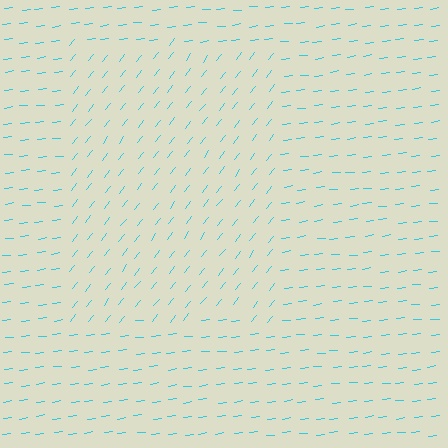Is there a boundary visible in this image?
Yes, there is a texture boundary formed by a change in line orientation.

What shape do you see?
I see a rectangle.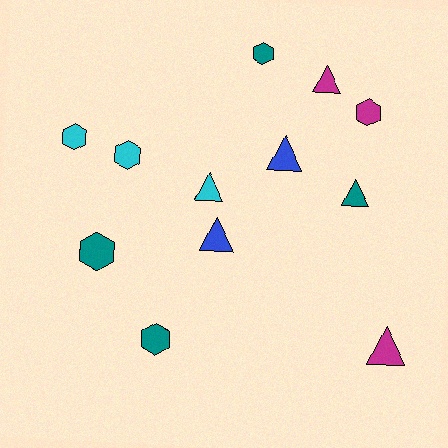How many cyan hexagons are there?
There are 2 cyan hexagons.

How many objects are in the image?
There are 12 objects.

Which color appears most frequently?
Teal, with 4 objects.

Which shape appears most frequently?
Hexagon, with 6 objects.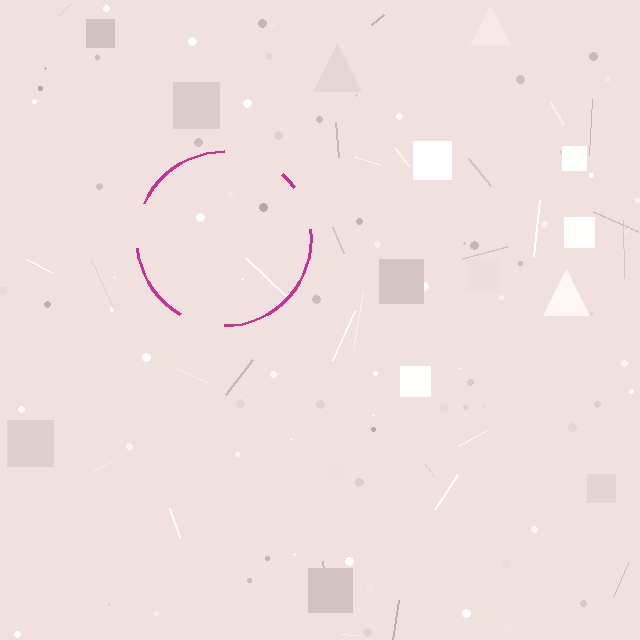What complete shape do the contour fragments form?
The contour fragments form a circle.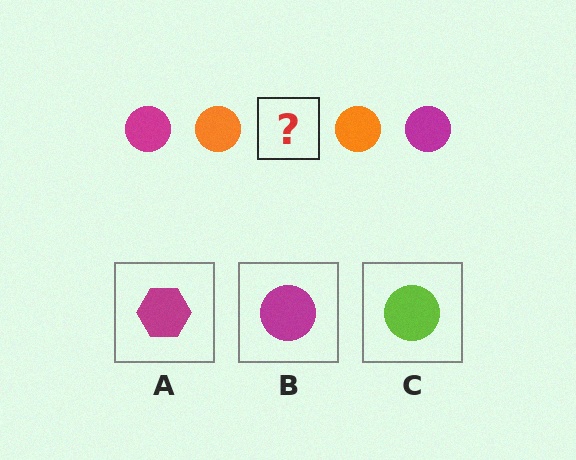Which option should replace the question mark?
Option B.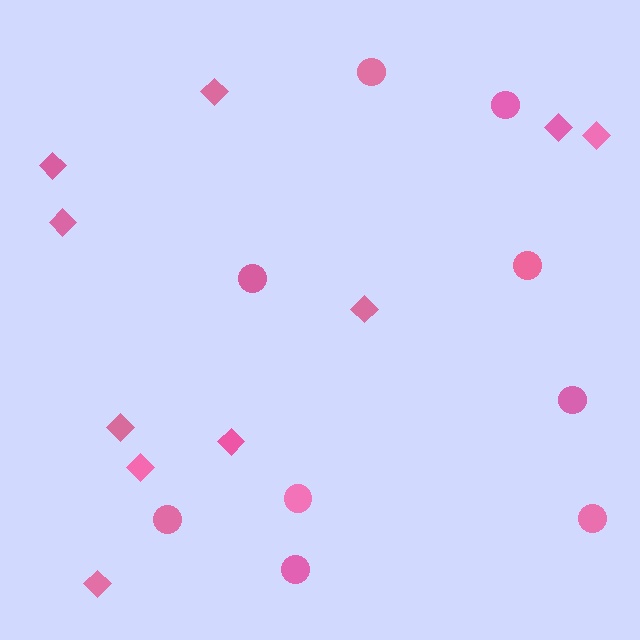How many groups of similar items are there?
There are 2 groups: one group of circles (9) and one group of diamonds (10).